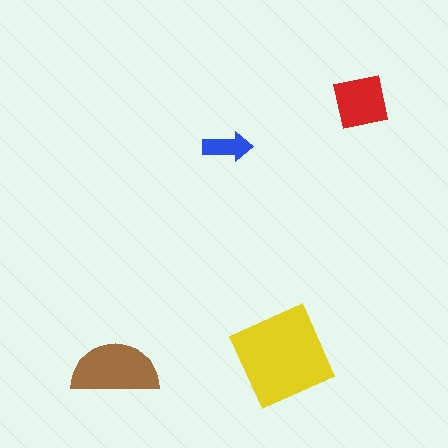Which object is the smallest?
The blue arrow.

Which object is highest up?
The red square is topmost.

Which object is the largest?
The yellow diamond.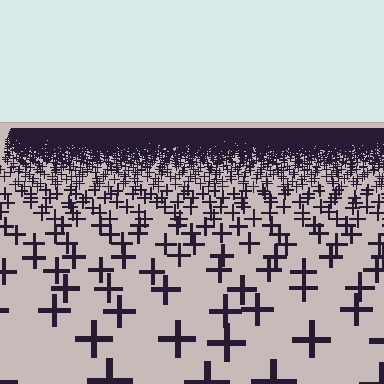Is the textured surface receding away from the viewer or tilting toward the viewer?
The surface is receding away from the viewer. Texture elements get smaller and denser toward the top.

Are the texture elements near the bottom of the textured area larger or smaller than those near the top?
Larger. Near the bottom, elements are closer to the viewer and appear at a bigger on-screen size.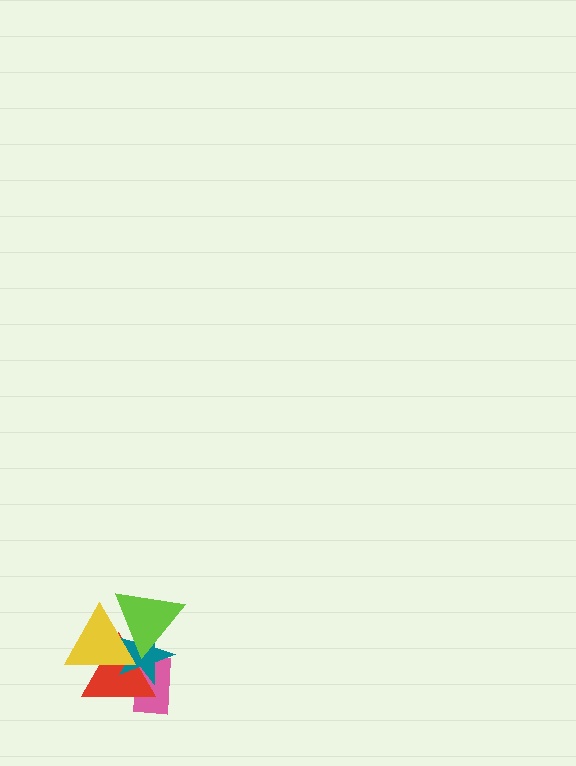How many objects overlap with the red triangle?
4 objects overlap with the red triangle.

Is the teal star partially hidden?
Yes, it is partially covered by another shape.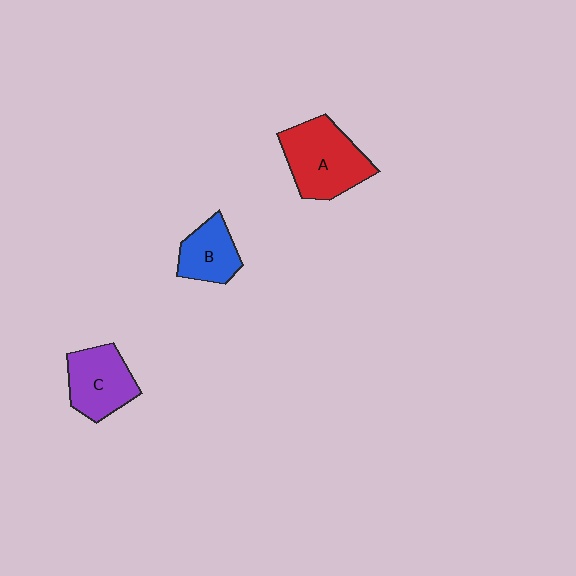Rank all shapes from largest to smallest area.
From largest to smallest: A (red), C (purple), B (blue).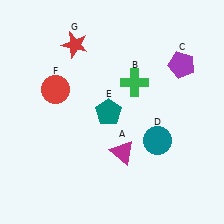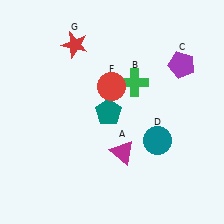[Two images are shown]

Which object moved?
The red circle (F) moved right.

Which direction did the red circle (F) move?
The red circle (F) moved right.